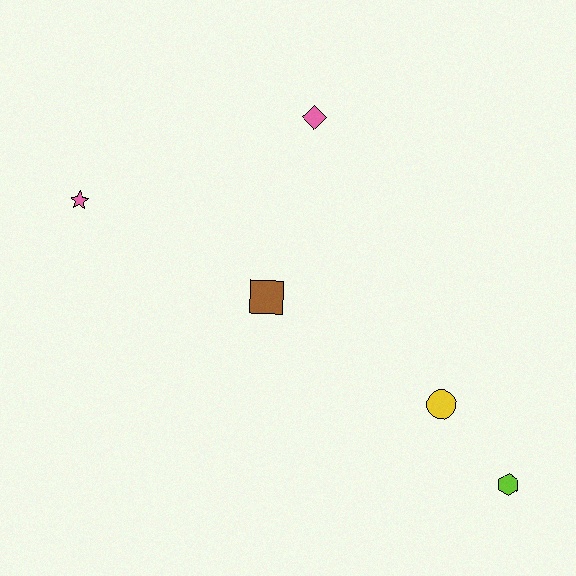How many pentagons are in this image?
There are no pentagons.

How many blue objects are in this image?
There are no blue objects.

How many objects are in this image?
There are 5 objects.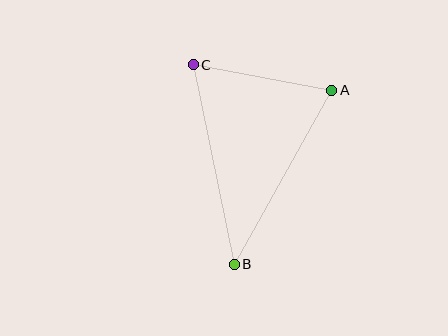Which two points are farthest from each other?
Points B and C are farthest from each other.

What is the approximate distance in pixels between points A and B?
The distance between A and B is approximately 199 pixels.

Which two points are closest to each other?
Points A and C are closest to each other.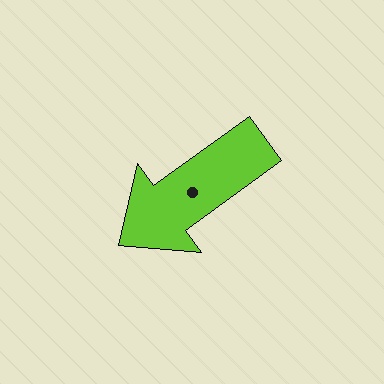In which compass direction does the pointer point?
Southwest.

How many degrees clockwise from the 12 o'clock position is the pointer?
Approximately 234 degrees.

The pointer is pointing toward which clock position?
Roughly 8 o'clock.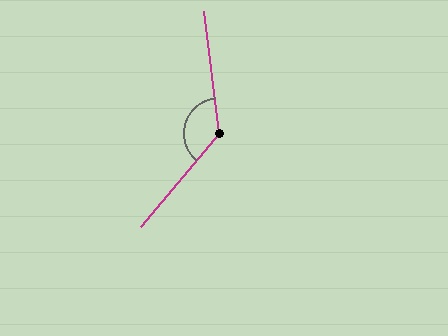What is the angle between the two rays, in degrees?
Approximately 133 degrees.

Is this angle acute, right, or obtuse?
It is obtuse.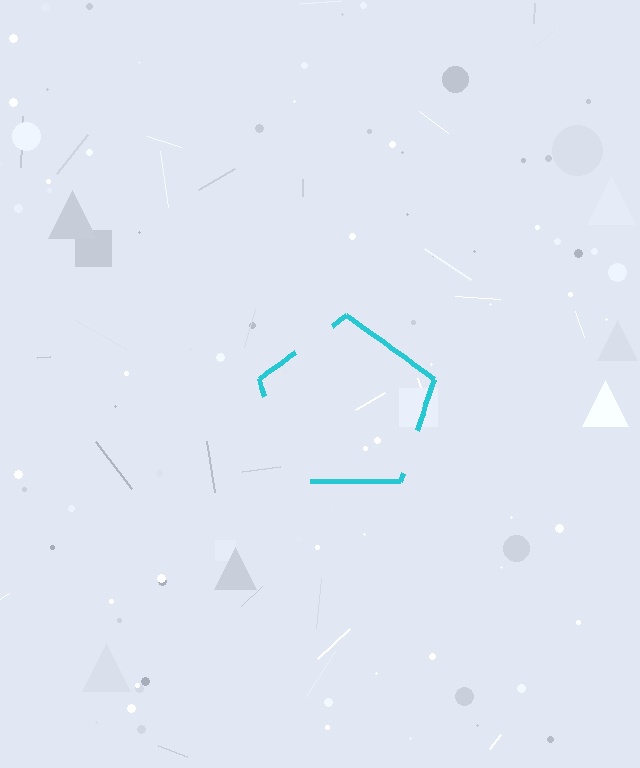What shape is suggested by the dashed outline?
The dashed outline suggests a pentagon.